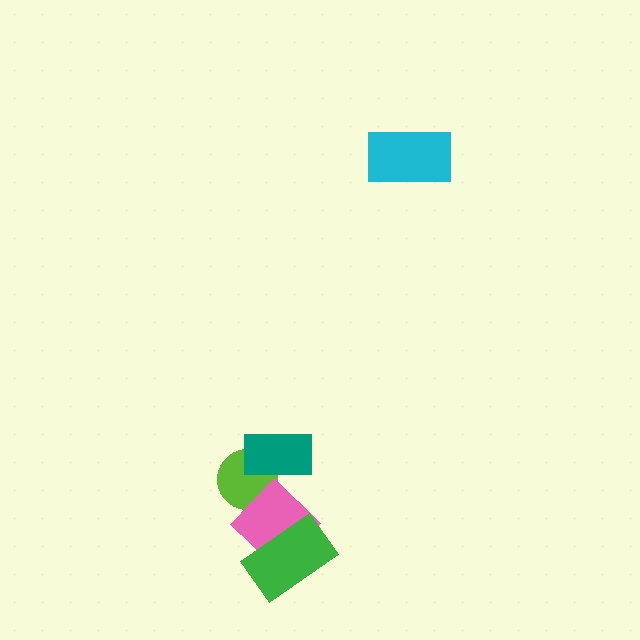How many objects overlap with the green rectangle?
1 object overlaps with the green rectangle.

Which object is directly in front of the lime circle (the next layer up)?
The pink diamond is directly in front of the lime circle.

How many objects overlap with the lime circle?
2 objects overlap with the lime circle.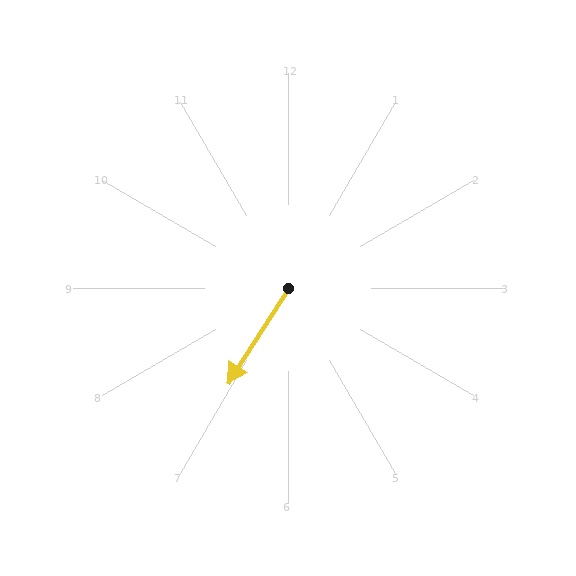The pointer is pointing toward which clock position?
Roughly 7 o'clock.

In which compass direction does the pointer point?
Southwest.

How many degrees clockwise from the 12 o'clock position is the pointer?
Approximately 212 degrees.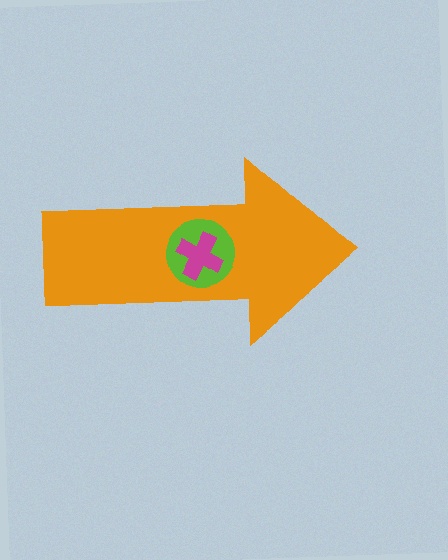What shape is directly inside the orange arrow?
The lime circle.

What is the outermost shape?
The orange arrow.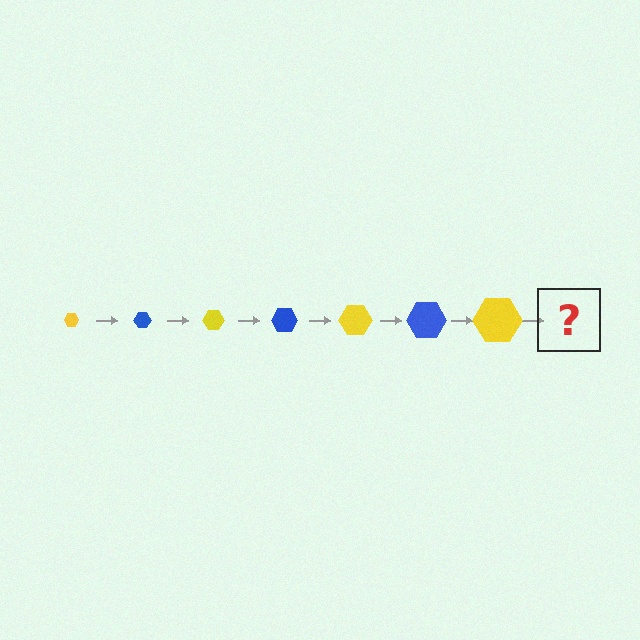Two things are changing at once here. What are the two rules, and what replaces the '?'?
The two rules are that the hexagon grows larger each step and the color cycles through yellow and blue. The '?' should be a blue hexagon, larger than the previous one.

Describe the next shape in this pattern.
It should be a blue hexagon, larger than the previous one.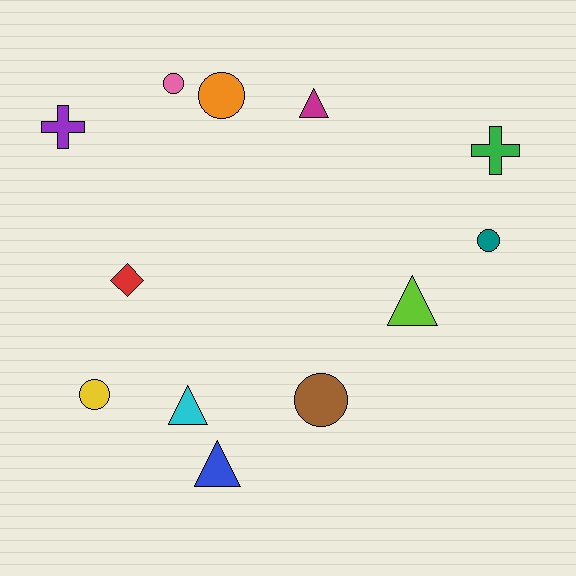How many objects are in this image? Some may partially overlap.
There are 12 objects.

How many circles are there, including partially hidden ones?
There are 5 circles.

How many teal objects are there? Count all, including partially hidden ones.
There is 1 teal object.